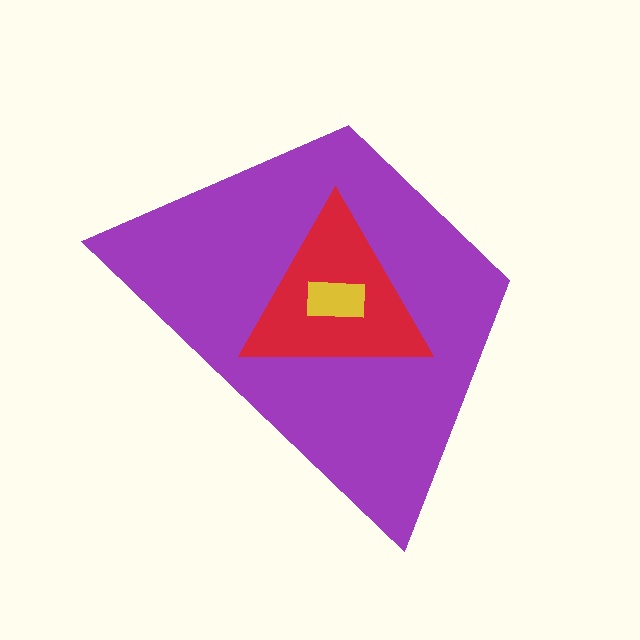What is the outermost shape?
The purple trapezoid.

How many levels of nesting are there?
3.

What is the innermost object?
The yellow rectangle.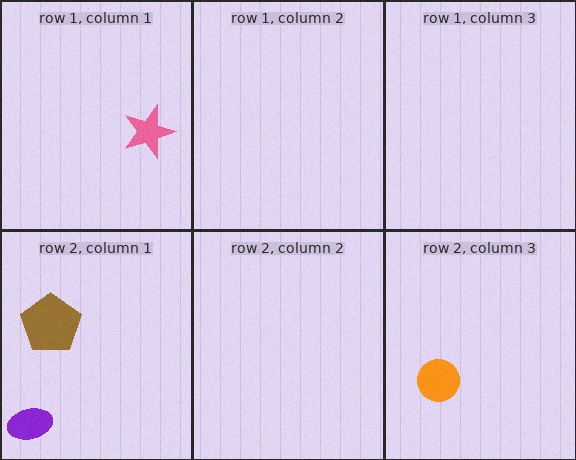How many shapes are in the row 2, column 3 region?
1.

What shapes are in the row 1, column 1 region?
The pink star.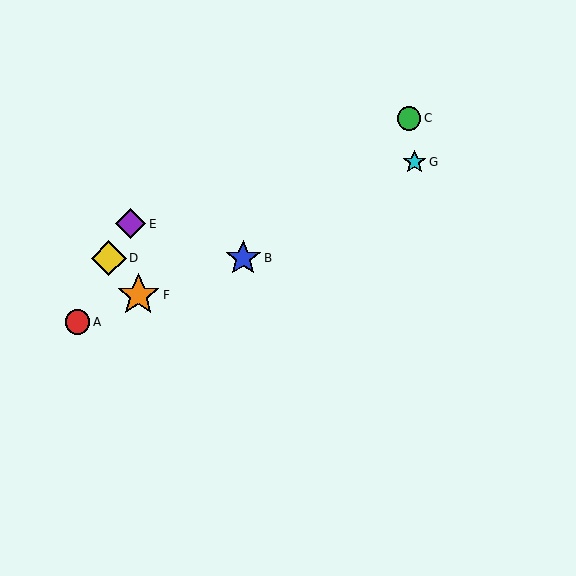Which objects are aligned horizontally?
Objects B, D are aligned horizontally.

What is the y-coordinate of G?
Object G is at y≈162.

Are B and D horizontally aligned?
Yes, both are at y≈258.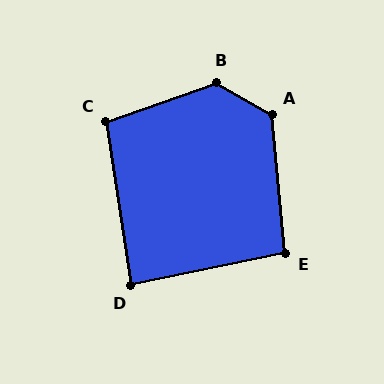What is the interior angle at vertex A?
Approximately 125 degrees (obtuse).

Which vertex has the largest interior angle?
B, at approximately 132 degrees.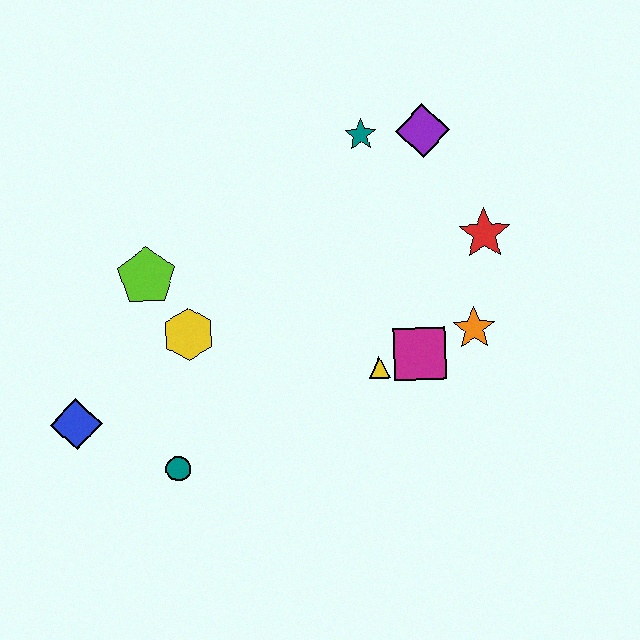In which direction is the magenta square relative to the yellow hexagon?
The magenta square is to the right of the yellow hexagon.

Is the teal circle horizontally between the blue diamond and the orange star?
Yes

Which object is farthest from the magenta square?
The blue diamond is farthest from the magenta square.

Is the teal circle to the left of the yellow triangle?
Yes